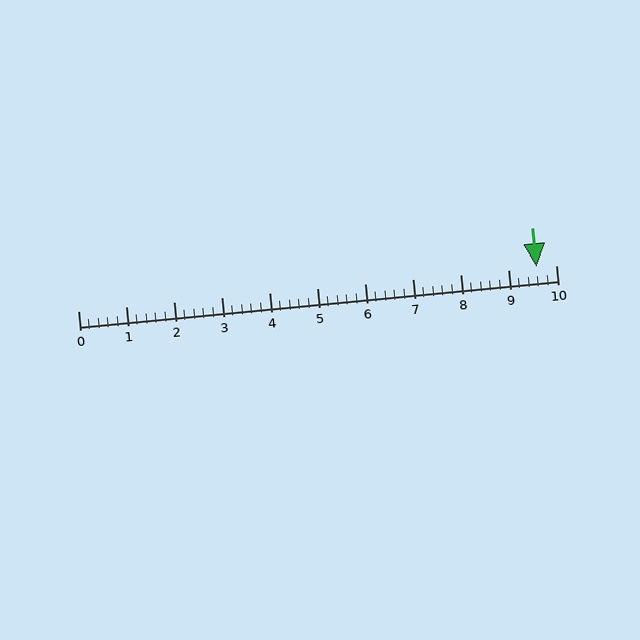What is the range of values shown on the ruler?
The ruler shows values from 0 to 10.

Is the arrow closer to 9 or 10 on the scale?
The arrow is closer to 10.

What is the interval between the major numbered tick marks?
The major tick marks are spaced 1 units apart.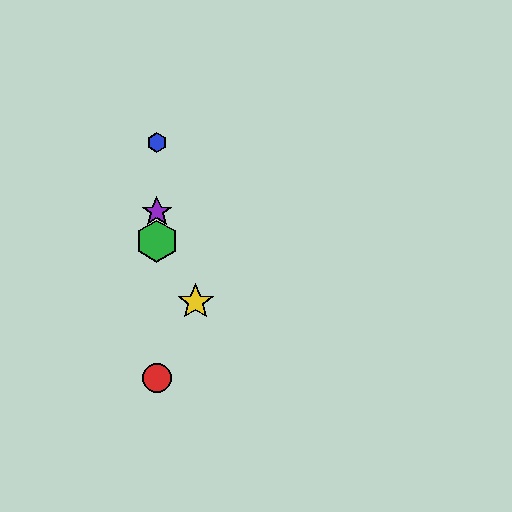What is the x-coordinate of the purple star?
The purple star is at x≈157.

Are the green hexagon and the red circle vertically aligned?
Yes, both are at x≈157.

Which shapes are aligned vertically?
The red circle, the blue hexagon, the green hexagon, the purple star are aligned vertically.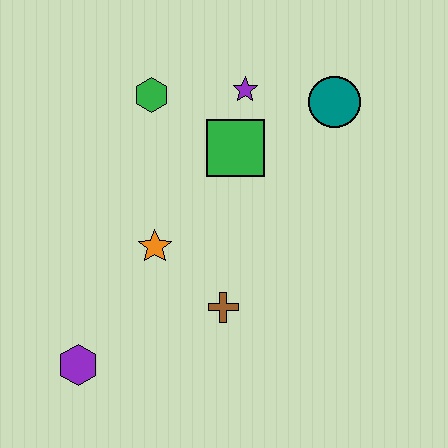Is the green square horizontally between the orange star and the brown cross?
No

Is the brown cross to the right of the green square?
No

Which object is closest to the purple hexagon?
The orange star is closest to the purple hexagon.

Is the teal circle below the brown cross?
No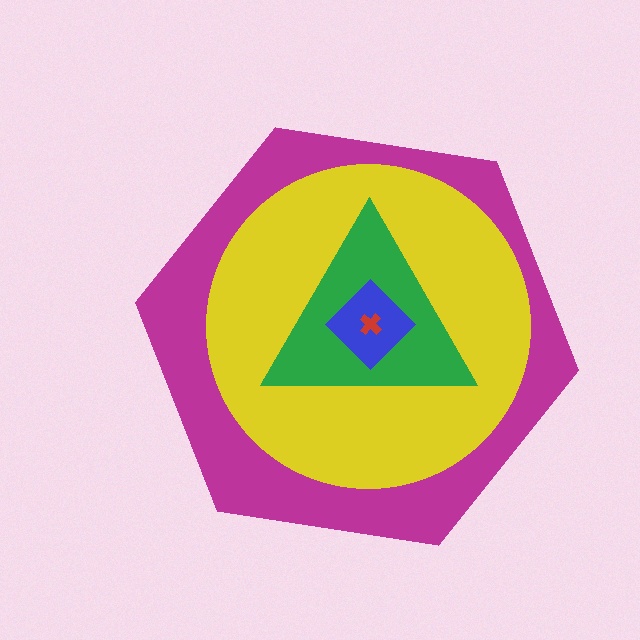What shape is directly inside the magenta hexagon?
The yellow circle.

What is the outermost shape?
The magenta hexagon.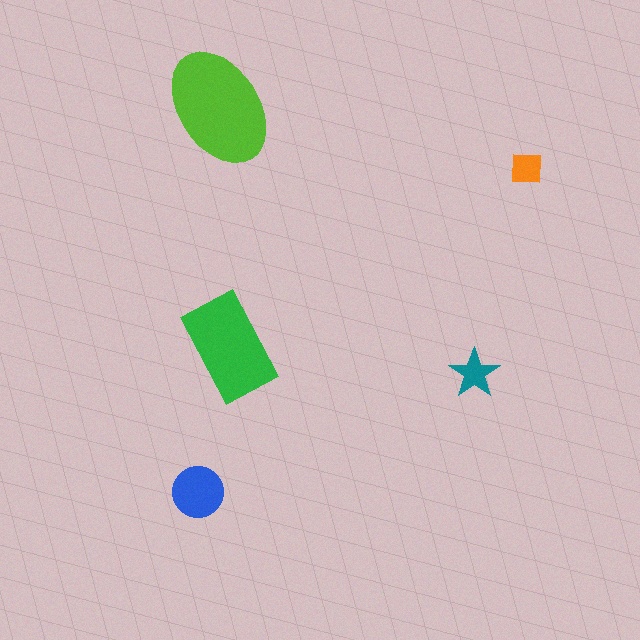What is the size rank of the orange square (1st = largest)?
5th.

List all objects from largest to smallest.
The lime ellipse, the green rectangle, the blue circle, the teal star, the orange square.